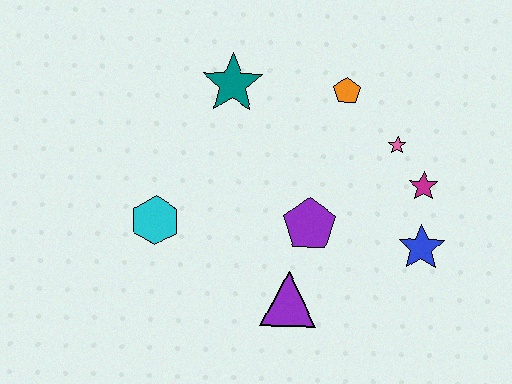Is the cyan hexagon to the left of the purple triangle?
Yes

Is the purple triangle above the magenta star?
No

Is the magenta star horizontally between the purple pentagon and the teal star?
No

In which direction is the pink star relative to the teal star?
The pink star is to the right of the teal star.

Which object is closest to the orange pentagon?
The pink star is closest to the orange pentagon.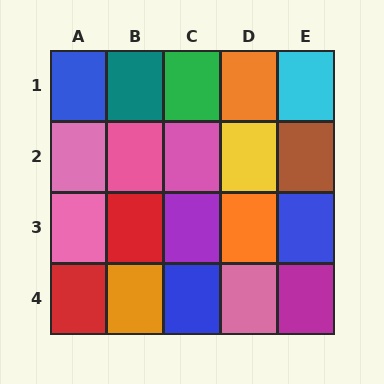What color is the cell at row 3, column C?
Purple.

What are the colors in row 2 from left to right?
Pink, pink, pink, yellow, brown.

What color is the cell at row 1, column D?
Orange.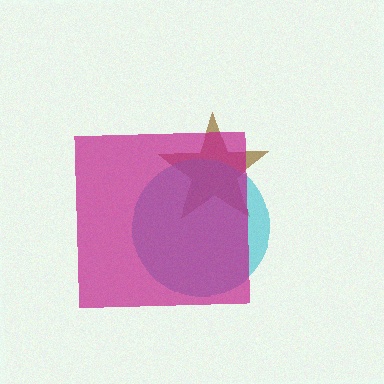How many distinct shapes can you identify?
There are 3 distinct shapes: a brown star, a cyan circle, a magenta square.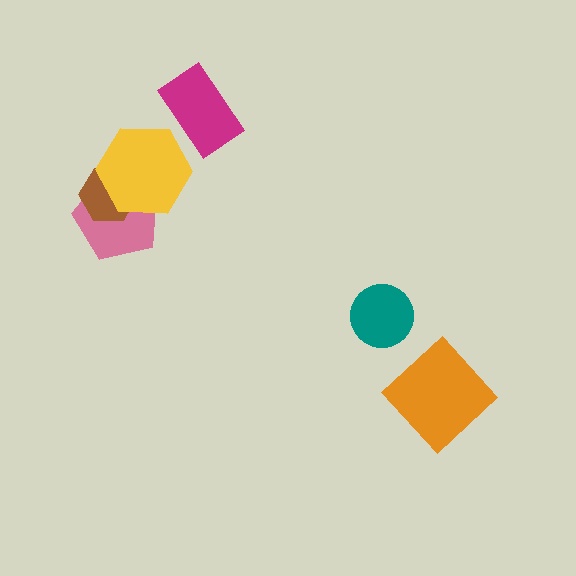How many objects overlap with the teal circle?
0 objects overlap with the teal circle.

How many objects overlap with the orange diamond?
0 objects overlap with the orange diamond.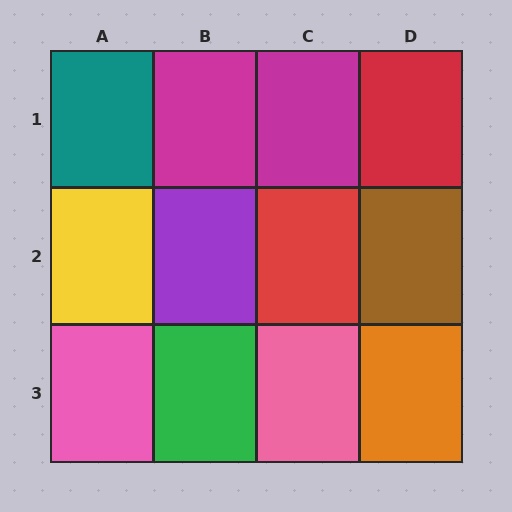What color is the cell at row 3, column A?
Pink.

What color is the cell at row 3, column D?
Orange.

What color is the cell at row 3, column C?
Pink.